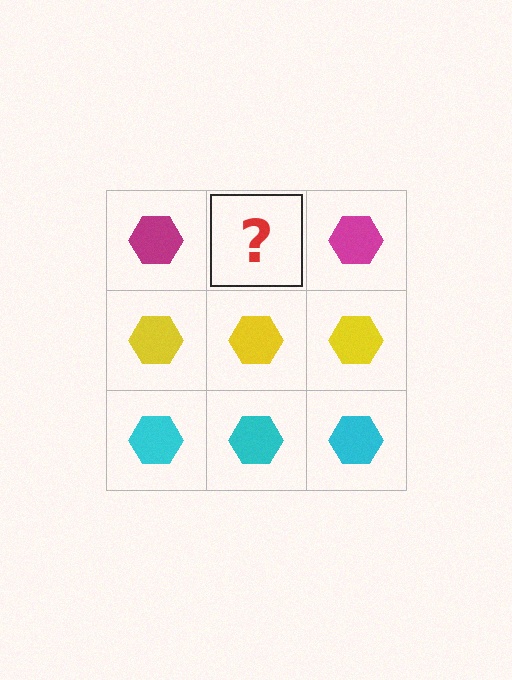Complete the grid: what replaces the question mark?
The question mark should be replaced with a magenta hexagon.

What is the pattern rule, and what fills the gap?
The rule is that each row has a consistent color. The gap should be filled with a magenta hexagon.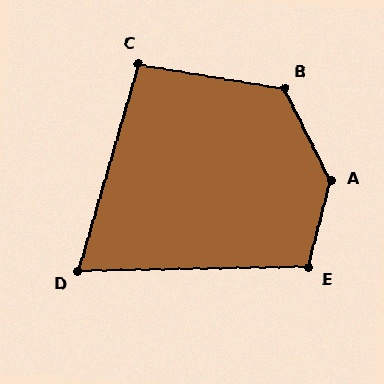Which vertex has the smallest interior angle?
D, at approximately 73 degrees.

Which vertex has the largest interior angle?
A, at approximately 140 degrees.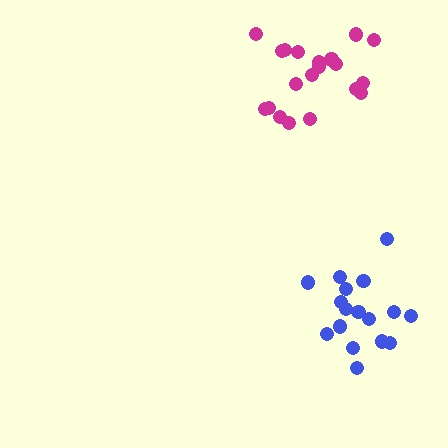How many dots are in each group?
Group 1: 20 dots, Group 2: 17 dots (37 total).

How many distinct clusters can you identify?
There are 2 distinct clusters.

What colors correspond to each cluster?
The clusters are colored: magenta, blue.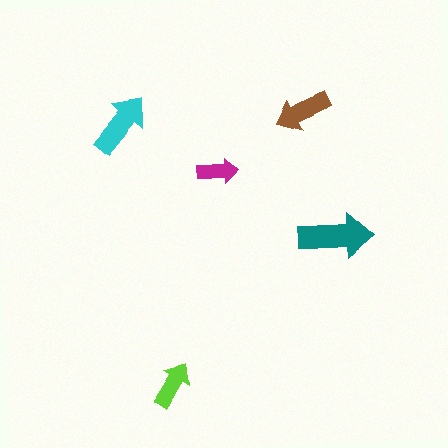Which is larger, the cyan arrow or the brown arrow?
The cyan one.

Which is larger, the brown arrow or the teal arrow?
The teal one.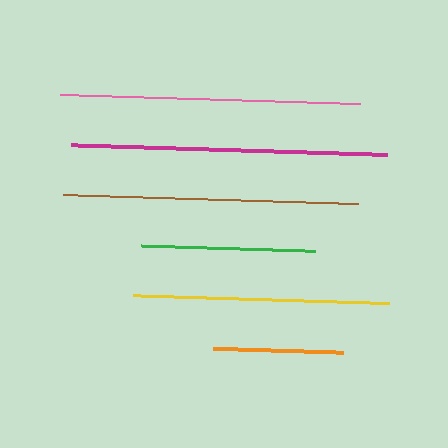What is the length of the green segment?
The green segment is approximately 174 pixels long.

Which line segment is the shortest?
The orange line is the shortest at approximately 130 pixels.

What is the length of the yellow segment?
The yellow segment is approximately 256 pixels long.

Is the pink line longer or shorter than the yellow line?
The pink line is longer than the yellow line.